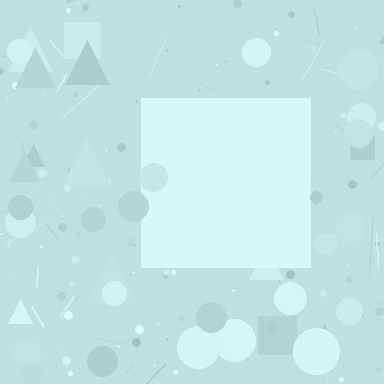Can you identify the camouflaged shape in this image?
The camouflaged shape is a square.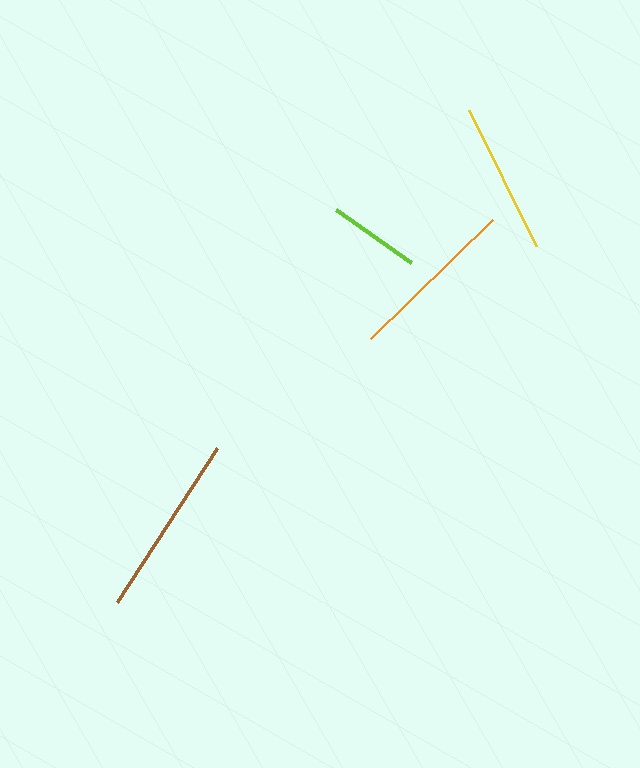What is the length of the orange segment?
The orange segment is approximately 170 pixels long.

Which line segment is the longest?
The brown line is the longest at approximately 184 pixels.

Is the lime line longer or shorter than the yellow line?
The yellow line is longer than the lime line.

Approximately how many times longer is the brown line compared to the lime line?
The brown line is approximately 2.0 times the length of the lime line.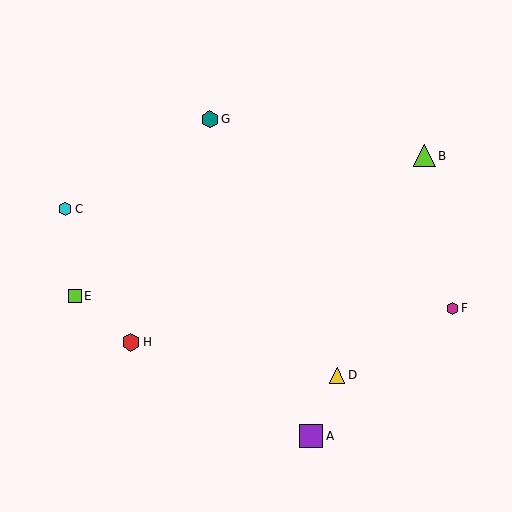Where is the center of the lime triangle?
The center of the lime triangle is at (424, 156).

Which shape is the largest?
The purple square (labeled A) is the largest.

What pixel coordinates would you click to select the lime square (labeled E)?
Click at (75, 296) to select the lime square E.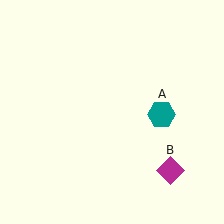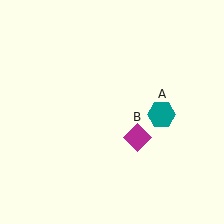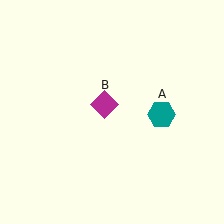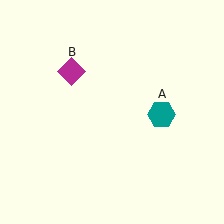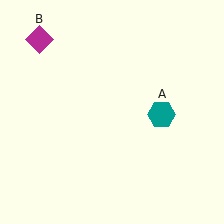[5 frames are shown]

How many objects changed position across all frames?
1 object changed position: magenta diamond (object B).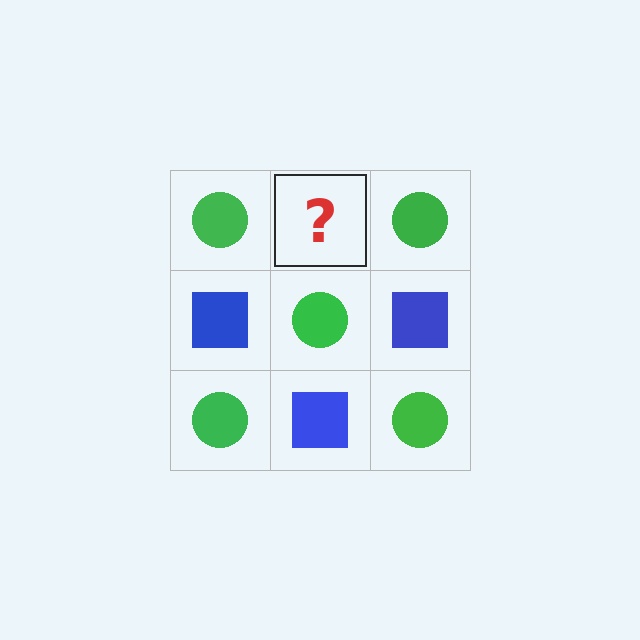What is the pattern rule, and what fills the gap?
The rule is that it alternates green circle and blue square in a checkerboard pattern. The gap should be filled with a blue square.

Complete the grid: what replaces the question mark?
The question mark should be replaced with a blue square.